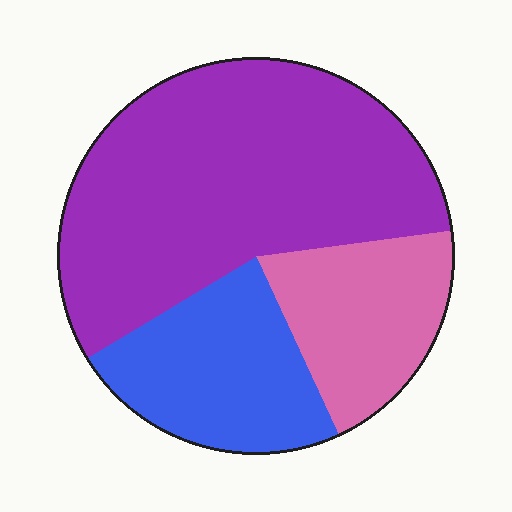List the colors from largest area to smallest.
From largest to smallest: purple, blue, pink.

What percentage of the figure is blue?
Blue covers 23% of the figure.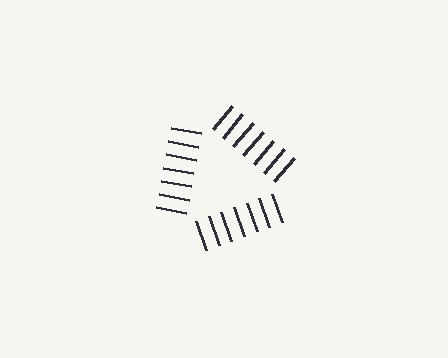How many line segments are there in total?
21 — 7 along each of the 3 edges.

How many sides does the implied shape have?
3 sides — the line-ends trace a triangle.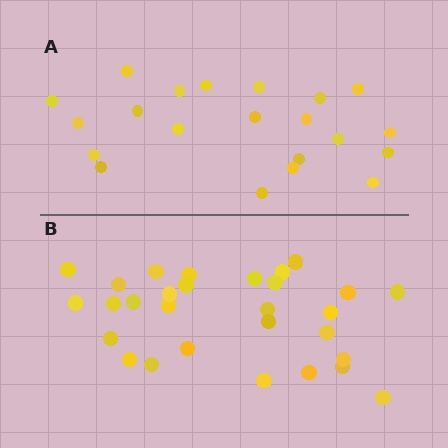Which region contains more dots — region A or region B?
Region B (the bottom region) has more dots.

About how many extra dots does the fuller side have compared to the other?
Region B has roughly 8 or so more dots than region A.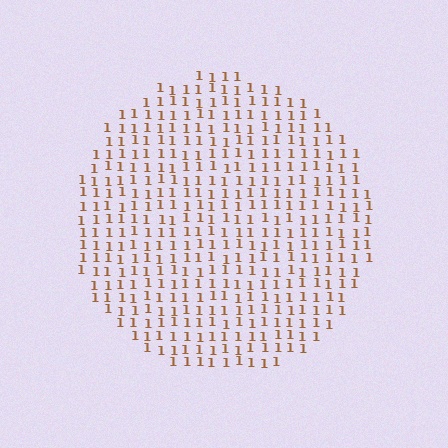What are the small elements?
The small elements are digit 1's.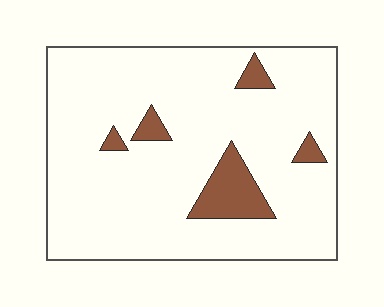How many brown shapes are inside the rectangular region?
5.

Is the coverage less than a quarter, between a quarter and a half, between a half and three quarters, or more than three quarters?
Less than a quarter.